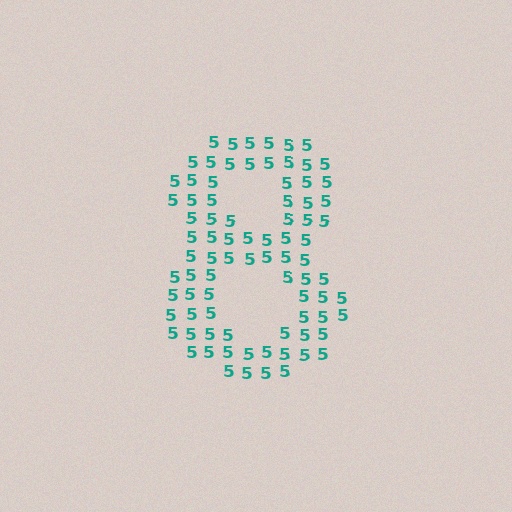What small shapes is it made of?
It is made of small digit 5's.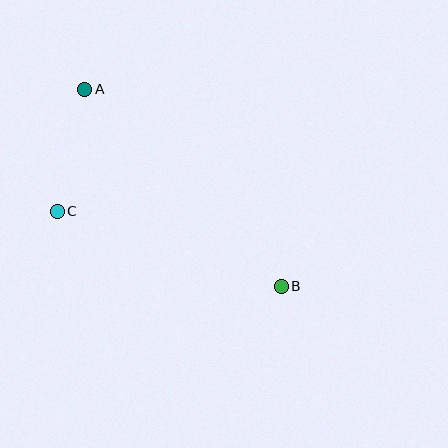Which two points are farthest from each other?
Points A and B are farthest from each other.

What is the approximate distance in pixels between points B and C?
The distance between B and C is approximately 236 pixels.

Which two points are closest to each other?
Points A and C are closest to each other.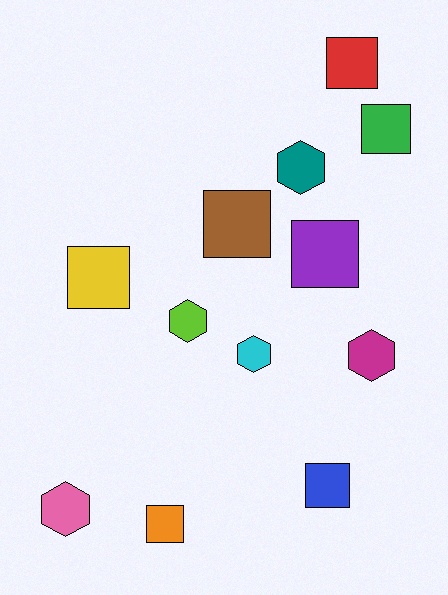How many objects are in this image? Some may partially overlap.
There are 12 objects.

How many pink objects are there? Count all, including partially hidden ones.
There is 1 pink object.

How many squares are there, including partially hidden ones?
There are 7 squares.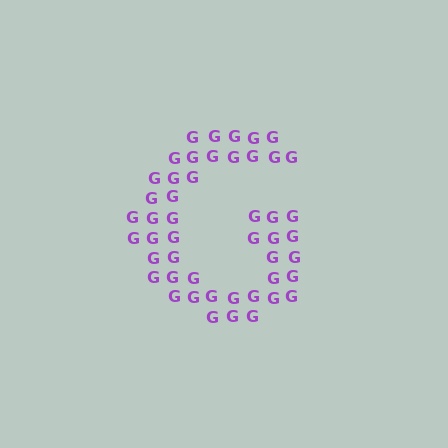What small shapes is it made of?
It is made of small letter G's.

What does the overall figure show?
The overall figure shows the letter G.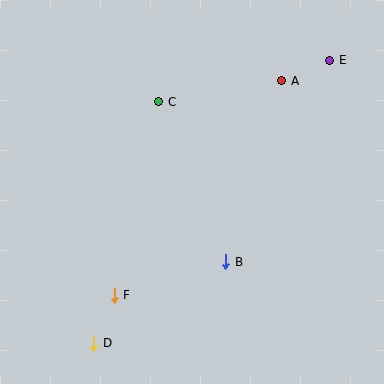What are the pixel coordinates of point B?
Point B is at (226, 262).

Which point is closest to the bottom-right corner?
Point B is closest to the bottom-right corner.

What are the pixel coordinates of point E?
Point E is at (330, 61).